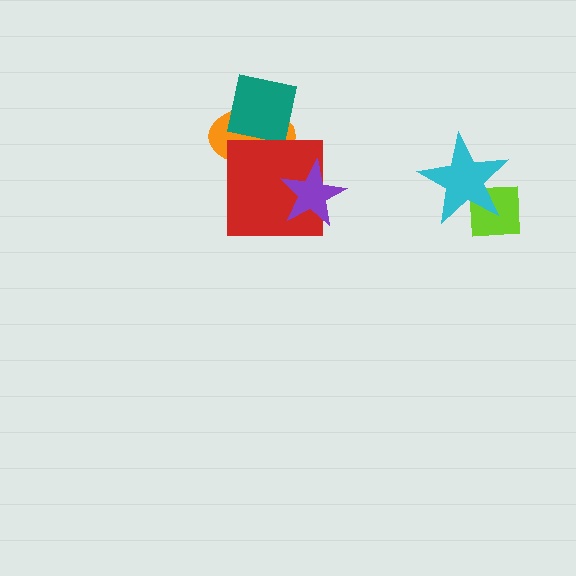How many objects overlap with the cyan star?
1 object overlaps with the cyan star.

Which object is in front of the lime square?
The cyan star is in front of the lime square.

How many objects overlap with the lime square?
1 object overlaps with the lime square.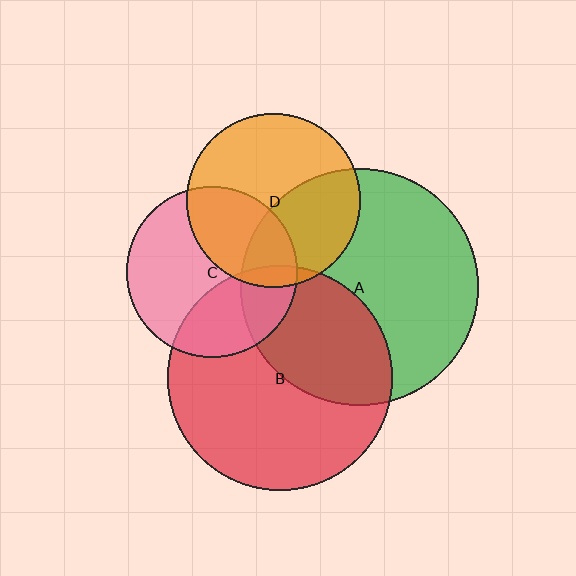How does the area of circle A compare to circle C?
Approximately 1.9 times.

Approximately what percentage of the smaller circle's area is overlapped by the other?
Approximately 40%.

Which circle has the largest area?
Circle A (green).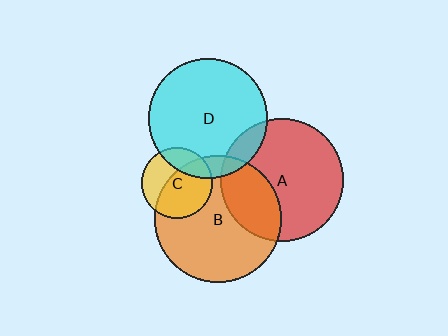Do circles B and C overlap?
Yes.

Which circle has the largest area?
Circle B (orange).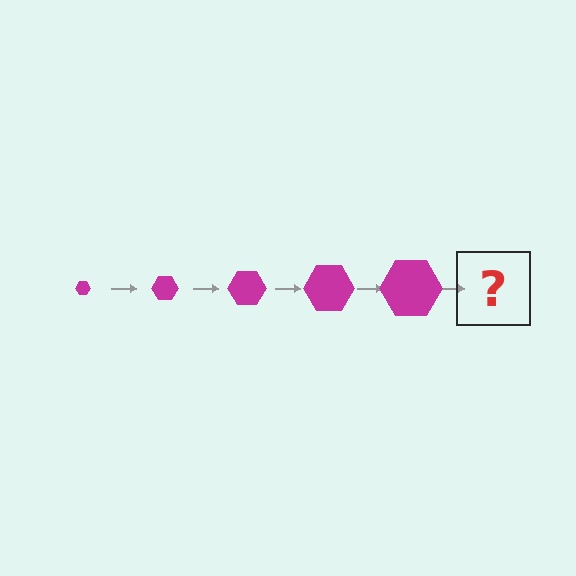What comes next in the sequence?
The next element should be a magenta hexagon, larger than the previous one.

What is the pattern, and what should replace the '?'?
The pattern is that the hexagon gets progressively larger each step. The '?' should be a magenta hexagon, larger than the previous one.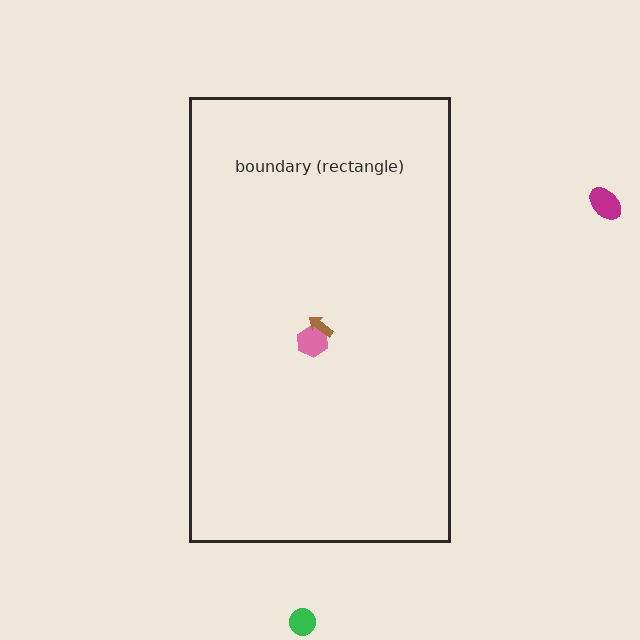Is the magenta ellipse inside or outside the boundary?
Outside.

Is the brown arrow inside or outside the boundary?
Inside.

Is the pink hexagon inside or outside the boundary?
Inside.